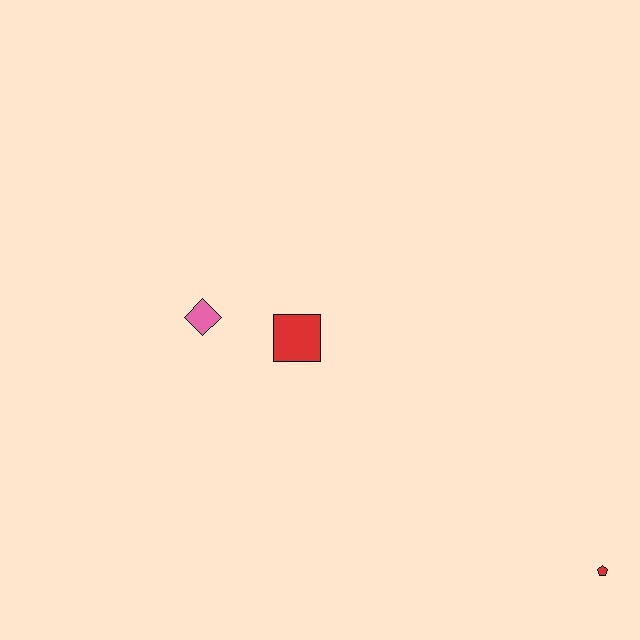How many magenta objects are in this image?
There are no magenta objects.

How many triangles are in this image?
There are no triangles.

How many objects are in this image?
There are 3 objects.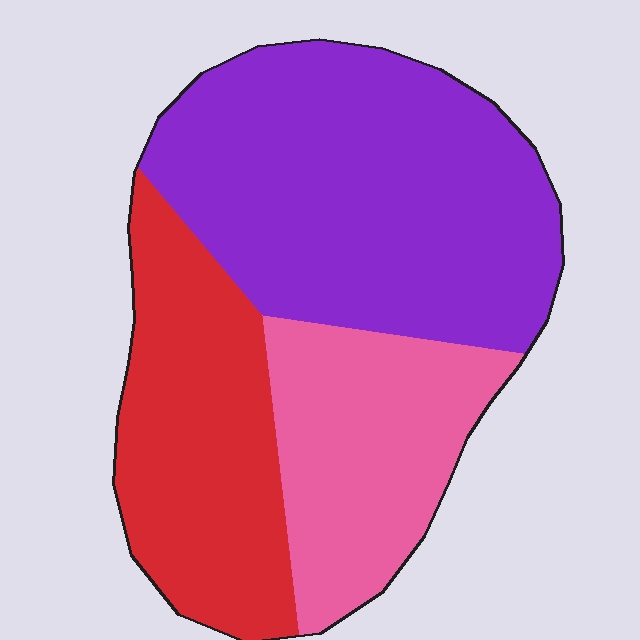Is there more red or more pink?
Red.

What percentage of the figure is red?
Red takes up about one quarter (1/4) of the figure.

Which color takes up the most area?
Purple, at roughly 45%.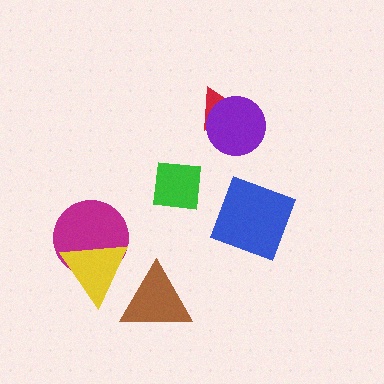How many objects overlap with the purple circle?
1 object overlaps with the purple circle.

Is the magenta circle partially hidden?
Yes, it is partially covered by another shape.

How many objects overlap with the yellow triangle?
2 objects overlap with the yellow triangle.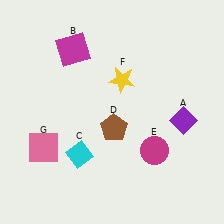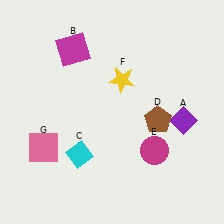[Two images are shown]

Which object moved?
The brown pentagon (D) moved right.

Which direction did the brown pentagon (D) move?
The brown pentagon (D) moved right.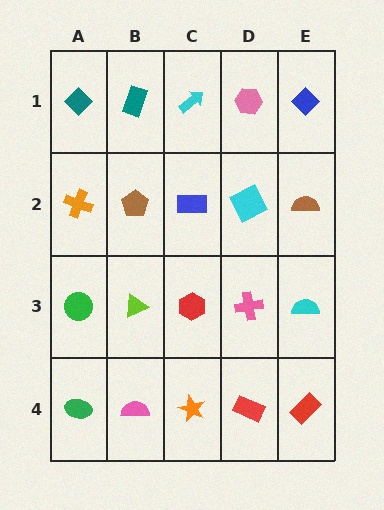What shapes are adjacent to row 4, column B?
A lime triangle (row 3, column B), a green ellipse (row 4, column A), an orange star (row 4, column C).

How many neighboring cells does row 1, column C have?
3.